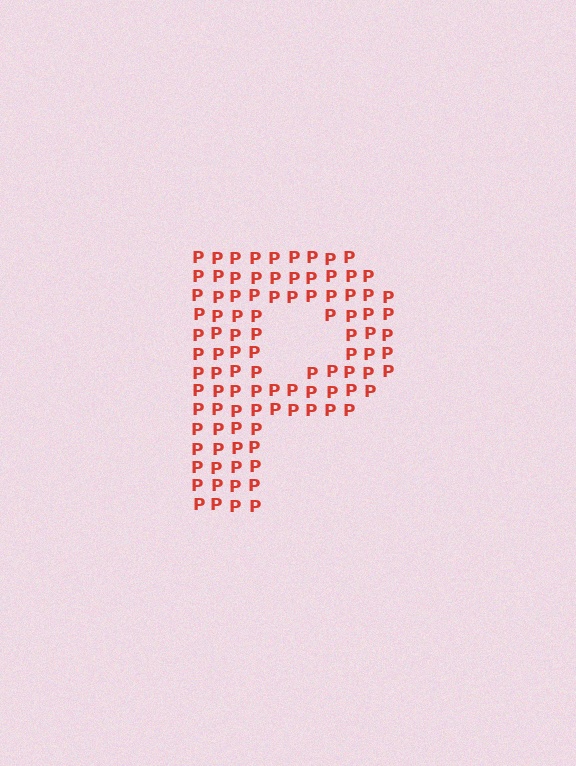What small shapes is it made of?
It is made of small letter P's.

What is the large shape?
The large shape is the letter P.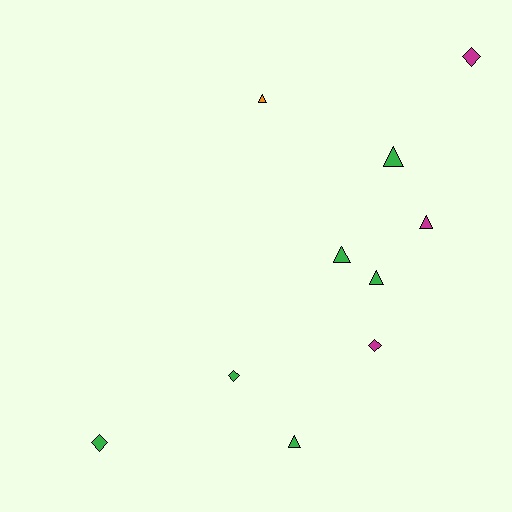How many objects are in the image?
There are 10 objects.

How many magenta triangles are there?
There is 1 magenta triangle.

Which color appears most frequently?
Green, with 6 objects.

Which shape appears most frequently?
Triangle, with 6 objects.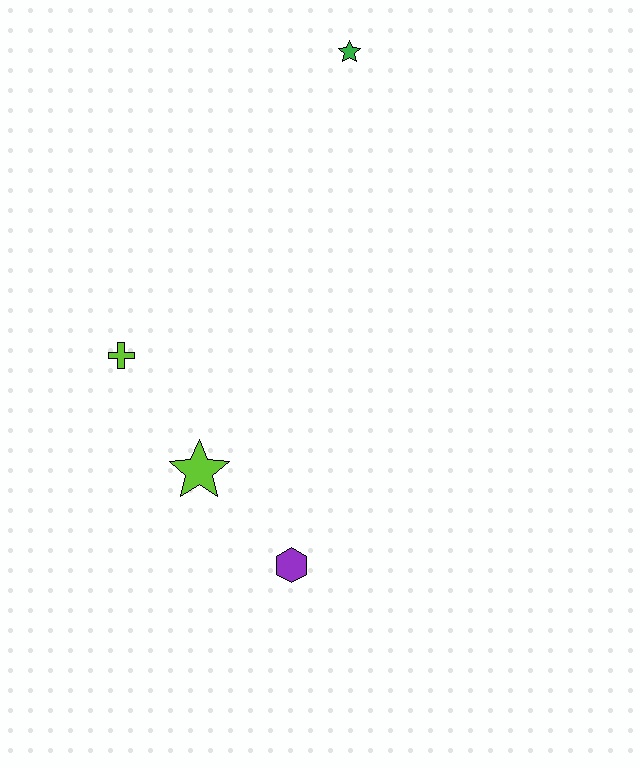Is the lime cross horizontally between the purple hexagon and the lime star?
No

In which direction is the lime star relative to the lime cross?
The lime star is below the lime cross.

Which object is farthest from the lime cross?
The green star is farthest from the lime cross.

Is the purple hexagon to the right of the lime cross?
Yes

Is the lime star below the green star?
Yes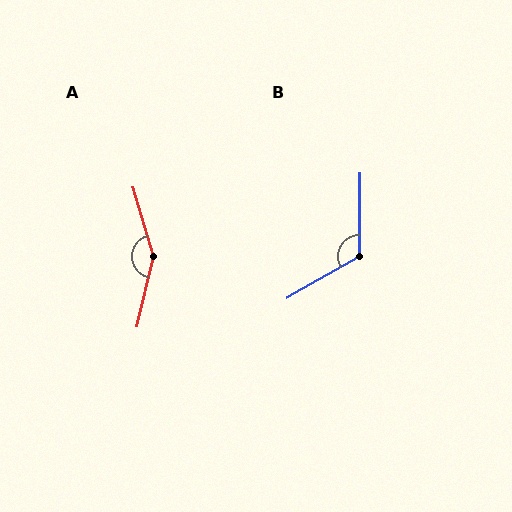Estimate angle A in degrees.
Approximately 151 degrees.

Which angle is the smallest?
B, at approximately 121 degrees.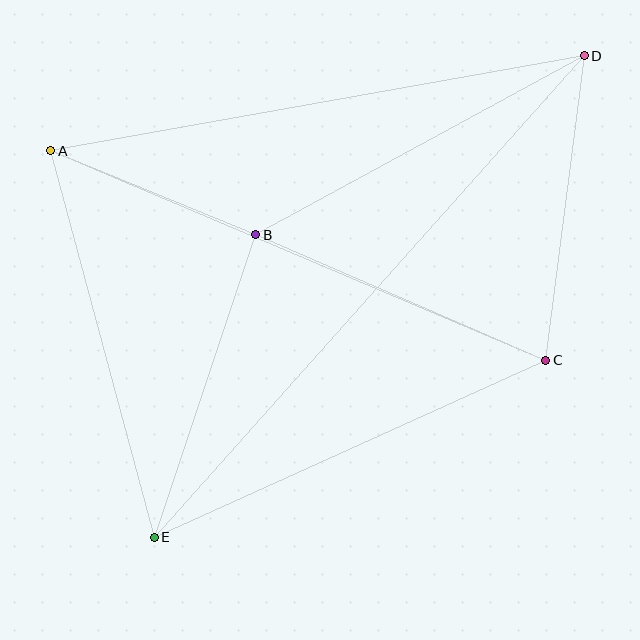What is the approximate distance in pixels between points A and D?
The distance between A and D is approximately 542 pixels.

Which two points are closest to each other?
Points A and B are closest to each other.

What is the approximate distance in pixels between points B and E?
The distance between B and E is approximately 319 pixels.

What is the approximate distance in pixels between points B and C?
The distance between B and C is approximately 316 pixels.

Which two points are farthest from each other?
Points D and E are farthest from each other.